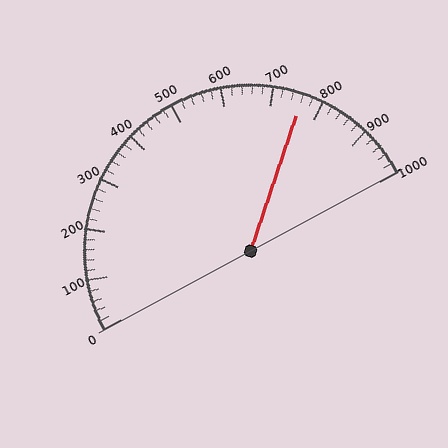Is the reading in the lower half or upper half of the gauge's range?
The reading is in the upper half of the range (0 to 1000).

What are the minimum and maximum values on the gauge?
The gauge ranges from 0 to 1000.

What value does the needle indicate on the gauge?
The needle indicates approximately 760.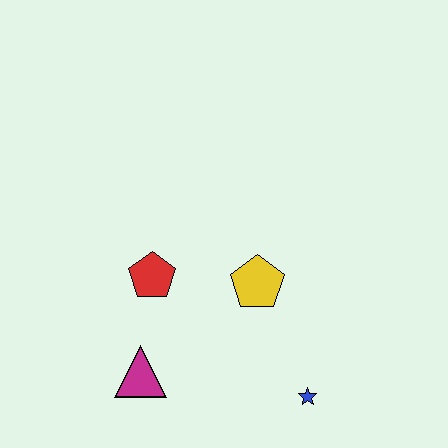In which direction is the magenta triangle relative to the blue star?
The magenta triangle is to the left of the blue star.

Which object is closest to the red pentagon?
The magenta triangle is closest to the red pentagon.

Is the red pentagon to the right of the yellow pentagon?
No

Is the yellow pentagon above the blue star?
Yes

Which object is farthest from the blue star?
The red pentagon is farthest from the blue star.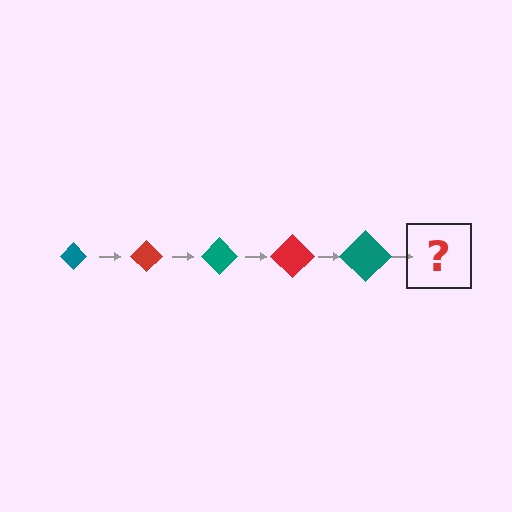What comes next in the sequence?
The next element should be a red diamond, larger than the previous one.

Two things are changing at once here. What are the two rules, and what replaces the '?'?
The two rules are that the diamond grows larger each step and the color cycles through teal and red. The '?' should be a red diamond, larger than the previous one.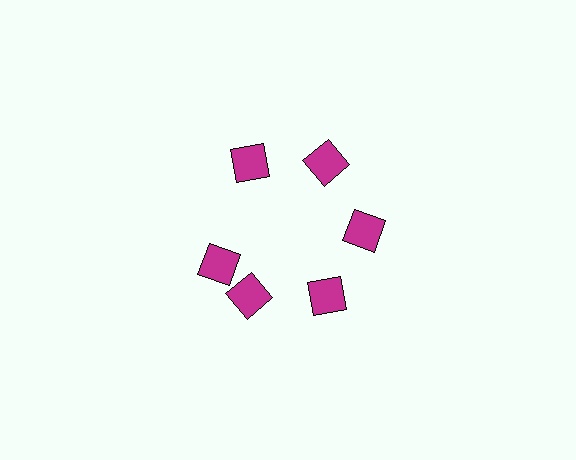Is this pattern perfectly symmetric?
No. The 6 magenta diamonds are arranged in a ring, but one element near the 9 o'clock position is rotated out of alignment along the ring, breaking the 6-fold rotational symmetry.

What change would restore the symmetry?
The symmetry would be restored by rotating it back into even spacing with its neighbors so that all 6 diamonds sit at equal angles and equal distance from the center.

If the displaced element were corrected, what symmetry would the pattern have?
It would have 6-fold rotational symmetry — the pattern would map onto itself every 60 degrees.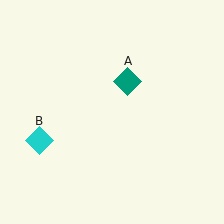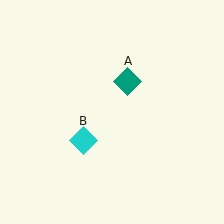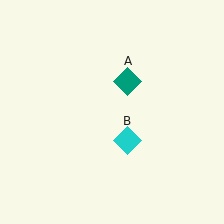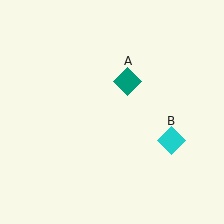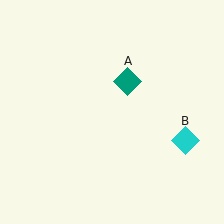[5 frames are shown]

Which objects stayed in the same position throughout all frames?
Teal diamond (object A) remained stationary.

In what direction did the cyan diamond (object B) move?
The cyan diamond (object B) moved right.